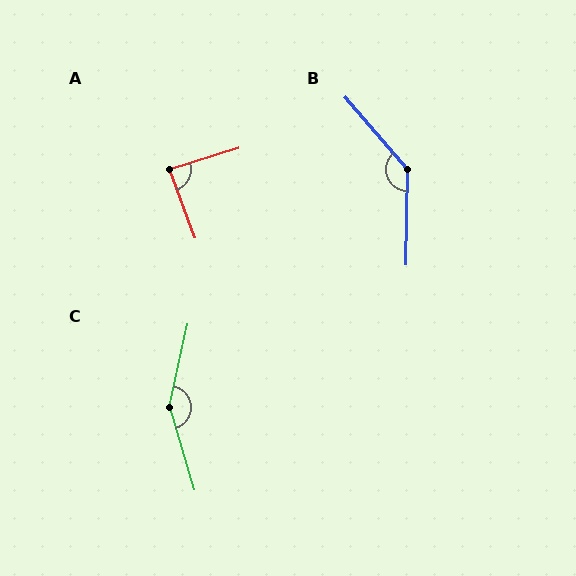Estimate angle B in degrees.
Approximately 138 degrees.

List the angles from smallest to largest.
A (87°), B (138°), C (151°).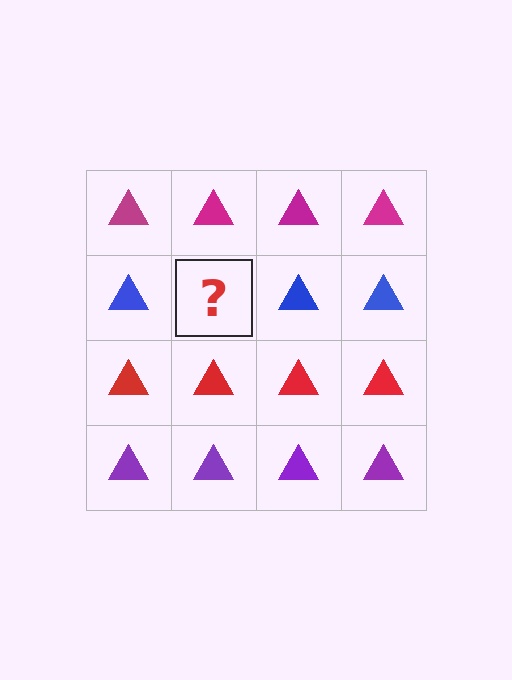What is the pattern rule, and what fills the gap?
The rule is that each row has a consistent color. The gap should be filled with a blue triangle.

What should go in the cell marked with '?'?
The missing cell should contain a blue triangle.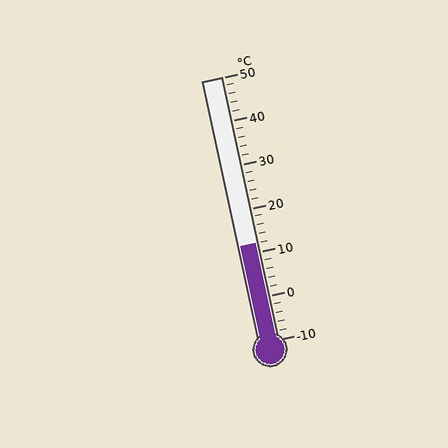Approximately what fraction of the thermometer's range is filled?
The thermometer is filled to approximately 35% of its range.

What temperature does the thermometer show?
The thermometer shows approximately 12°C.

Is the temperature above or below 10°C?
The temperature is above 10°C.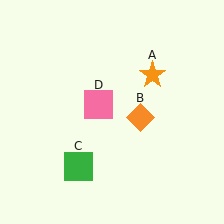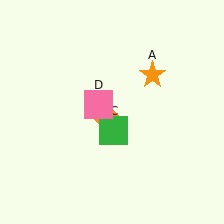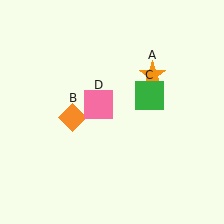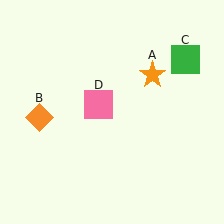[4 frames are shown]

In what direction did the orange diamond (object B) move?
The orange diamond (object B) moved left.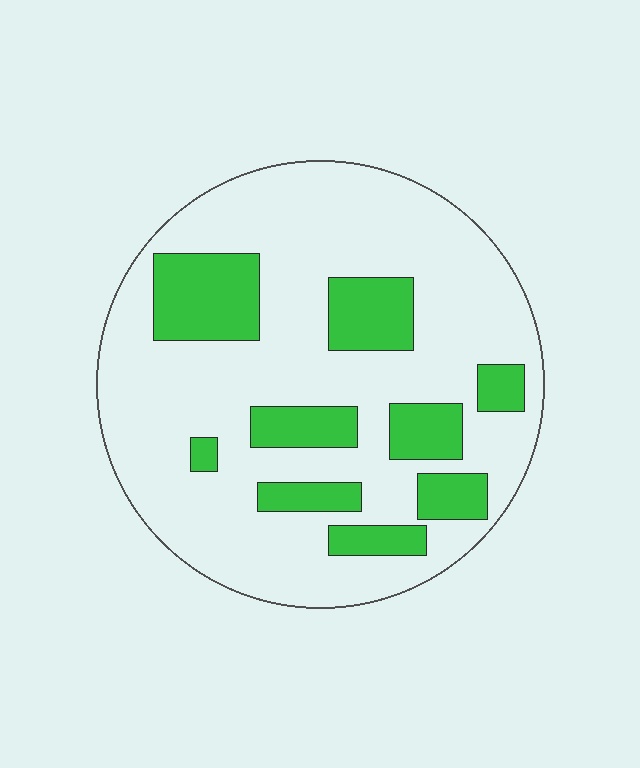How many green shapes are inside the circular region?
9.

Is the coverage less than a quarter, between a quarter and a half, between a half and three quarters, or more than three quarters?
Less than a quarter.